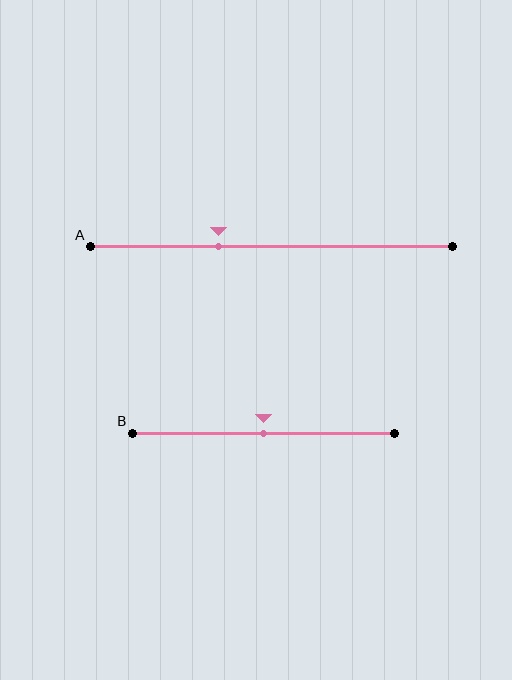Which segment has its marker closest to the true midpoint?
Segment B has its marker closest to the true midpoint.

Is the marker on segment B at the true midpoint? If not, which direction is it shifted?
Yes, the marker on segment B is at the true midpoint.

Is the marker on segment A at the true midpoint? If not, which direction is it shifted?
No, the marker on segment A is shifted to the left by about 15% of the segment length.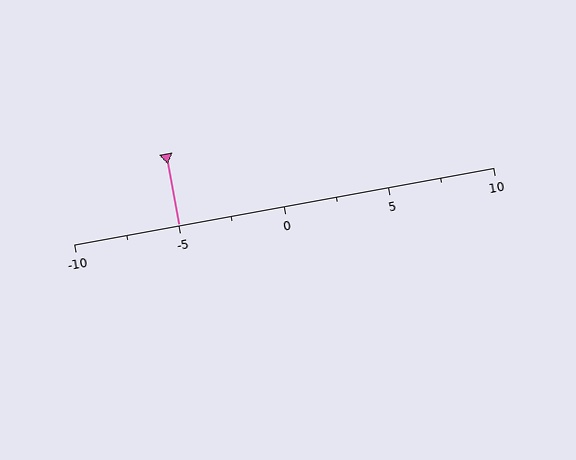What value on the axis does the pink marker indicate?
The marker indicates approximately -5.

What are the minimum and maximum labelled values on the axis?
The axis runs from -10 to 10.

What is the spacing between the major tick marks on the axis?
The major ticks are spaced 5 apart.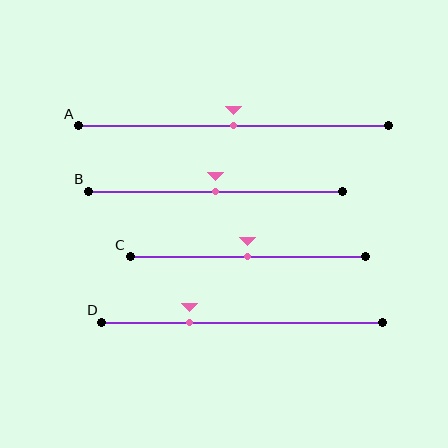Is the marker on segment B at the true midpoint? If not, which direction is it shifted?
Yes, the marker on segment B is at the true midpoint.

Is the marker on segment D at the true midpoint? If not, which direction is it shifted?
No, the marker on segment D is shifted to the left by about 19% of the segment length.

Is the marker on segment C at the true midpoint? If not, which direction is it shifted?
Yes, the marker on segment C is at the true midpoint.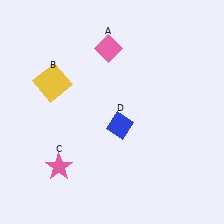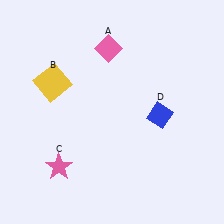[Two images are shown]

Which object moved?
The blue diamond (D) moved right.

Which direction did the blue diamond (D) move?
The blue diamond (D) moved right.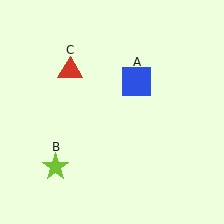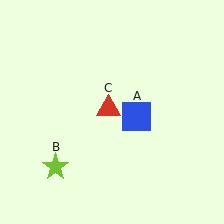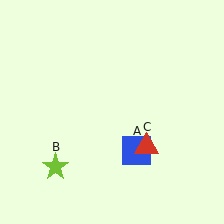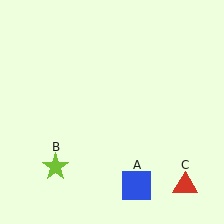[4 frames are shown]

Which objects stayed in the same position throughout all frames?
Lime star (object B) remained stationary.